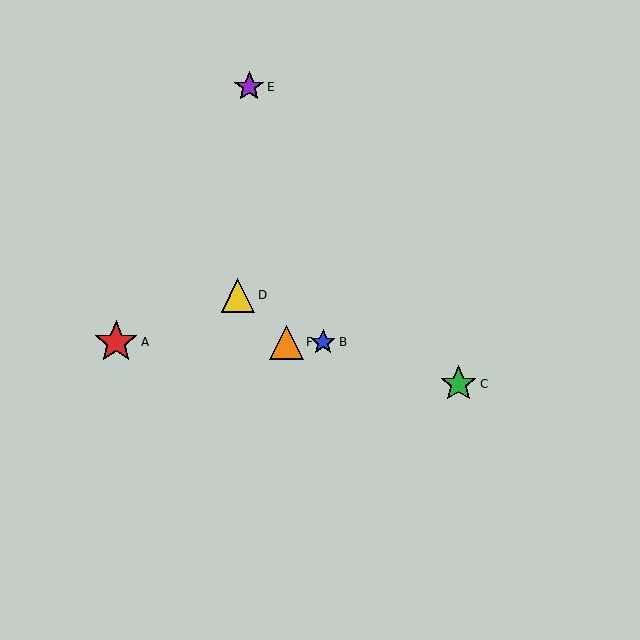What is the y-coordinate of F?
Object F is at y≈342.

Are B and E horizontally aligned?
No, B is at y≈342 and E is at y≈87.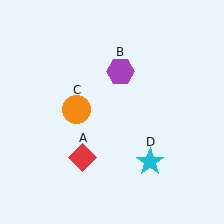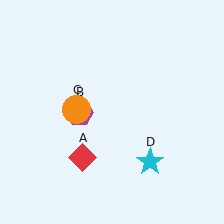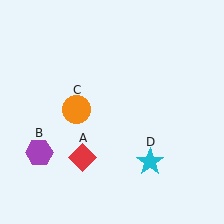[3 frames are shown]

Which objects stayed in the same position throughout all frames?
Red diamond (object A) and orange circle (object C) and cyan star (object D) remained stationary.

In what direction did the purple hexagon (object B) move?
The purple hexagon (object B) moved down and to the left.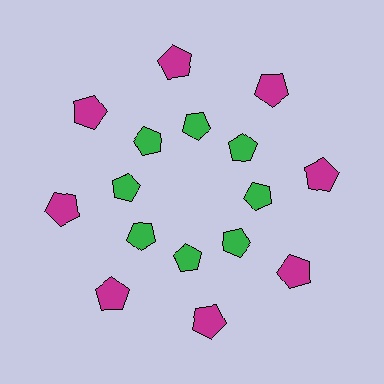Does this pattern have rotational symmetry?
Yes, this pattern has 8-fold rotational symmetry. It looks the same after rotating 45 degrees around the center.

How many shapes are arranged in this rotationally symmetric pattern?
There are 16 shapes, arranged in 8 groups of 2.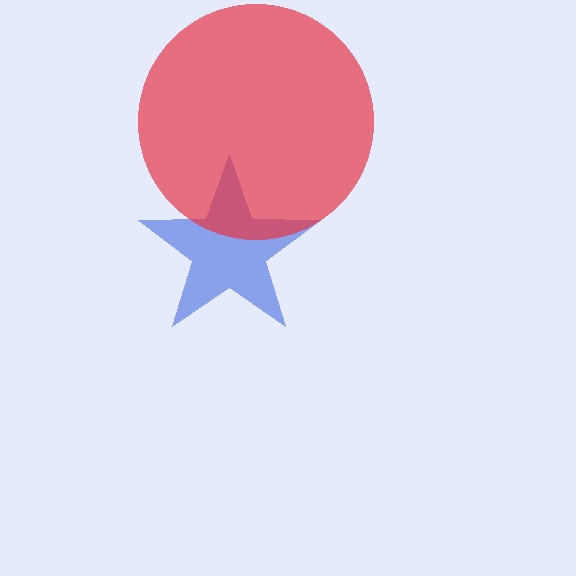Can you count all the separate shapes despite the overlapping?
Yes, there are 2 separate shapes.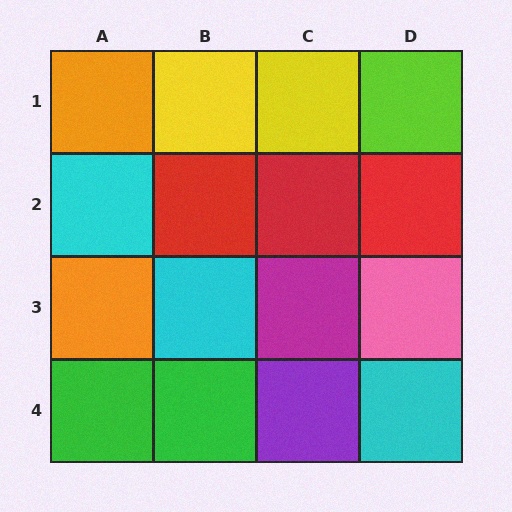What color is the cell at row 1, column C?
Yellow.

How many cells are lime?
1 cell is lime.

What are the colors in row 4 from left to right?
Green, green, purple, cyan.